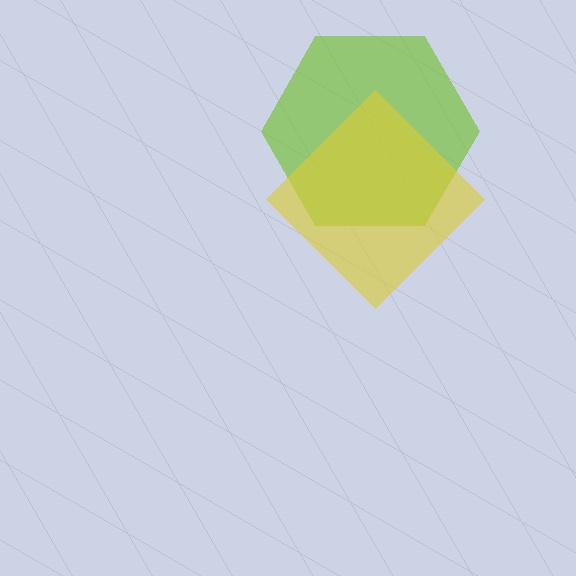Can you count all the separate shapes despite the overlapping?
Yes, there are 2 separate shapes.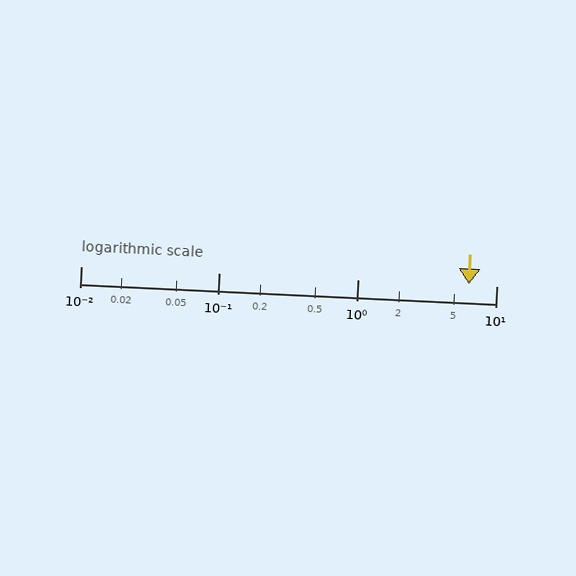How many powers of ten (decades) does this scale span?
The scale spans 3 decades, from 0.01 to 10.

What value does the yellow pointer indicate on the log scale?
The pointer indicates approximately 6.3.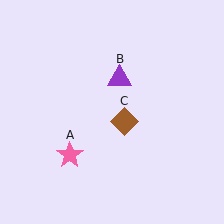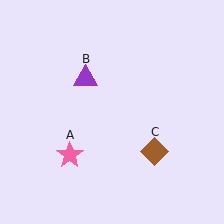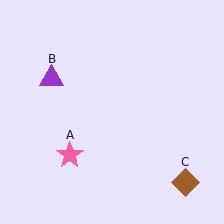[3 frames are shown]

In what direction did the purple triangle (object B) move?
The purple triangle (object B) moved left.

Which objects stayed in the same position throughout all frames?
Pink star (object A) remained stationary.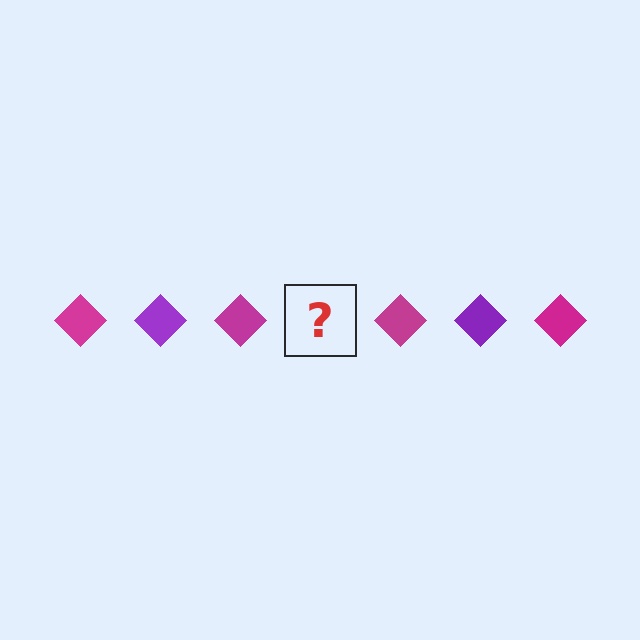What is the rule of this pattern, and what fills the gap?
The rule is that the pattern cycles through magenta, purple diamonds. The gap should be filled with a purple diamond.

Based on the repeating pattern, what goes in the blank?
The blank should be a purple diamond.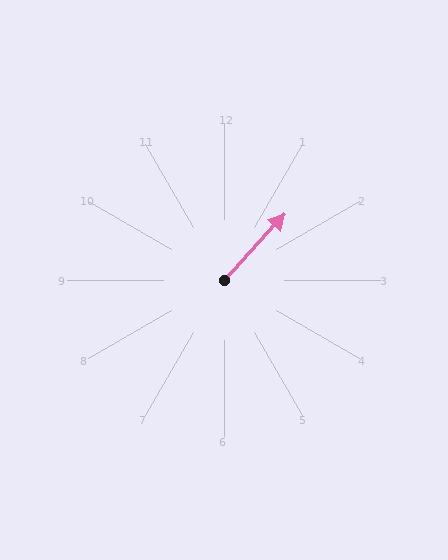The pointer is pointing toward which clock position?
Roughly 1 o'clock.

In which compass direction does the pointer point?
Northeast.